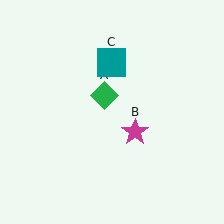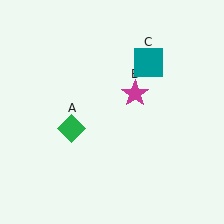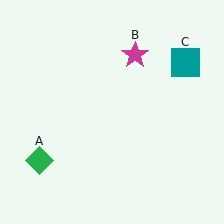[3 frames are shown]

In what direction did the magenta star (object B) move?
The magenta star (object B) moved up.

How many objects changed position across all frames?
3 objects changed position: green diamond (object A), magenta star (object B), teal square (object C).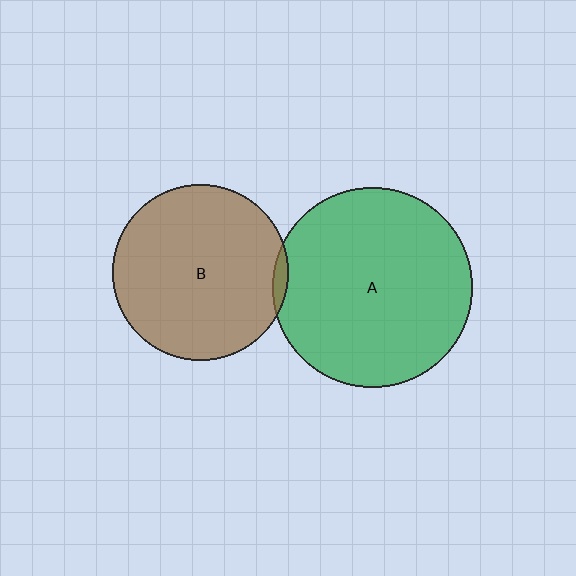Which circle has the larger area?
Circle A (green).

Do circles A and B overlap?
Yes.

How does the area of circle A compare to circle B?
Approximately 1.3 times.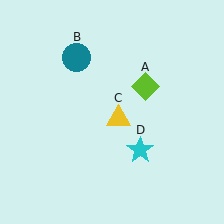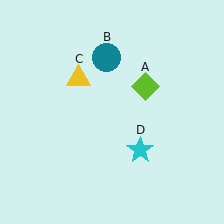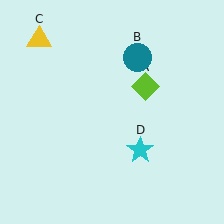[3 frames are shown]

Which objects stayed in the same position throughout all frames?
Lime diamond (object A) and cyan star (object D) remained stationary.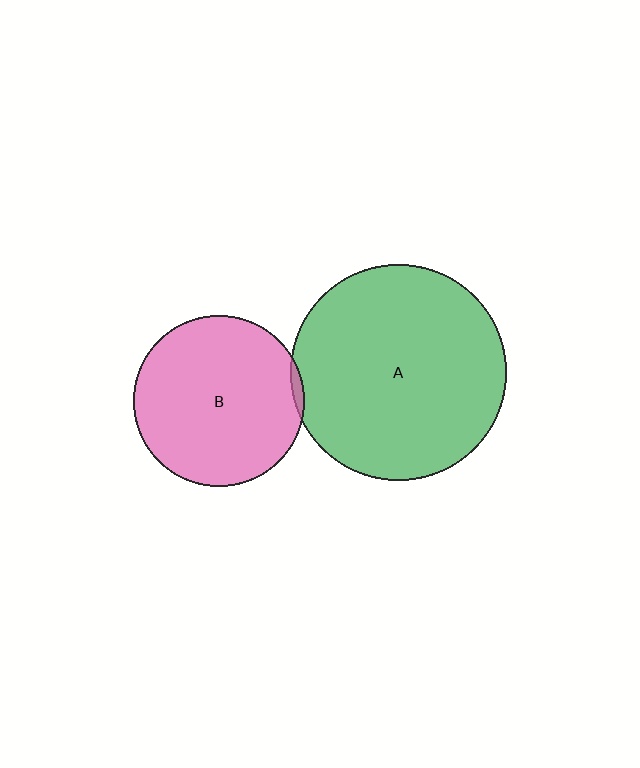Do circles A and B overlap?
Yes.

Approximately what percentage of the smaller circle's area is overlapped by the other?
Approximately 5%.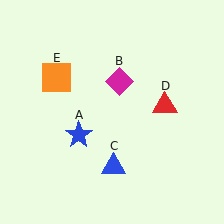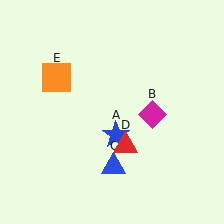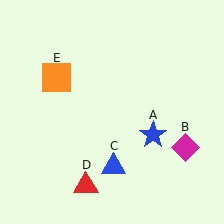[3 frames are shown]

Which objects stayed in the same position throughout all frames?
Blue triangle (object C) and orange square (object E) remained stationary.